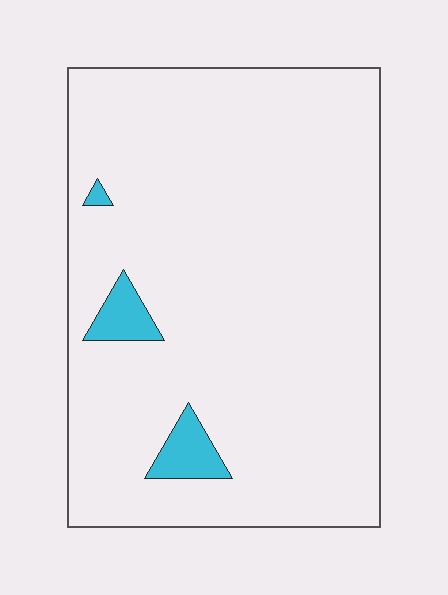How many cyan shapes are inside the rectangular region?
3.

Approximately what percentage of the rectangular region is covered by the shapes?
Approximately 5%.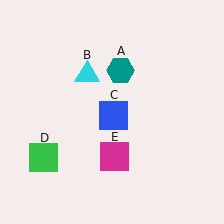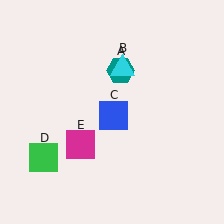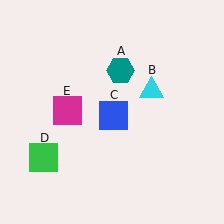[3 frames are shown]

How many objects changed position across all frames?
2 objects changed position: cyan triangle (object B), magenta square (object E).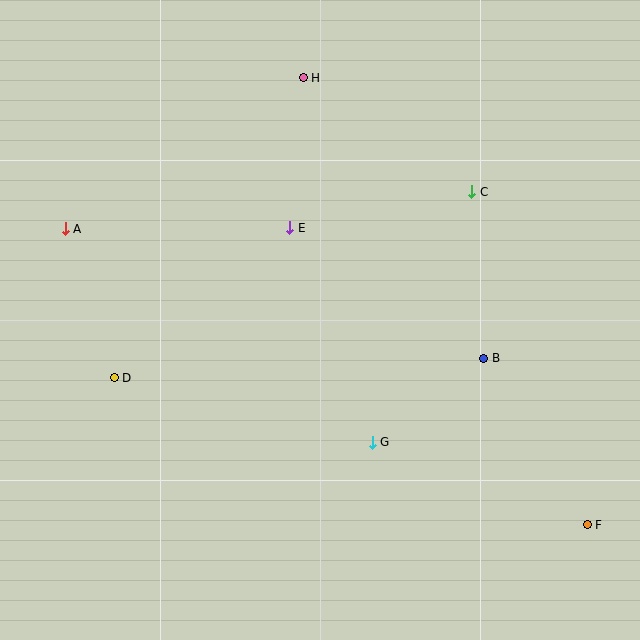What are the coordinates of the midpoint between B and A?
The midpoint between B and A is at (275, 293).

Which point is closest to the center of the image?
Point E at (290, 228) is closest to the center.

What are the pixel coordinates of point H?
Point H is at (303, 78).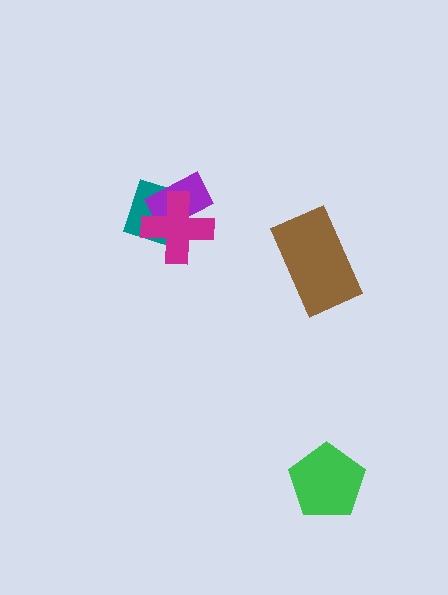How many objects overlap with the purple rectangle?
2 objects overlap with the purple rectangle.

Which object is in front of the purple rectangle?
The magenta cross is in front of the purple rectangle.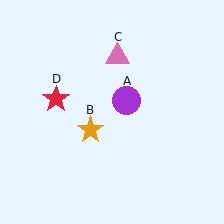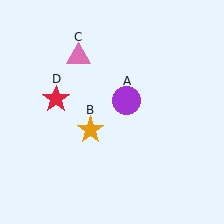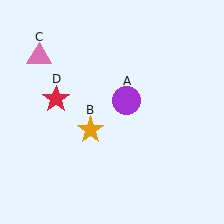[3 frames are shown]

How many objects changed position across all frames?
1 object changed position: pink triangle (object C).